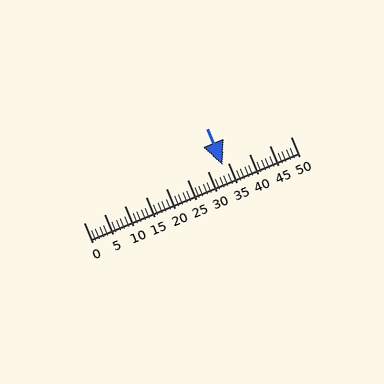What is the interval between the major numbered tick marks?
The major tick marks are spaced 5 units apart.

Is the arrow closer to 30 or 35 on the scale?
The arrow is closer to 35.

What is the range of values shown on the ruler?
The ruler shows values from 0 to 50.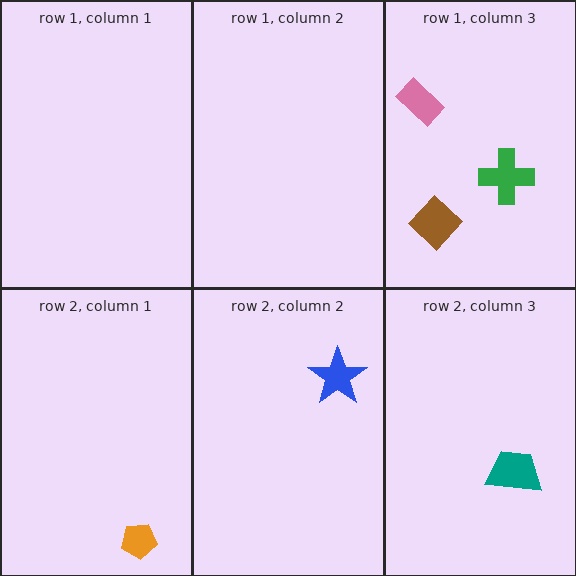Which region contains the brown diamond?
The row 1, column 3 region.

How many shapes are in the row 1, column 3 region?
3.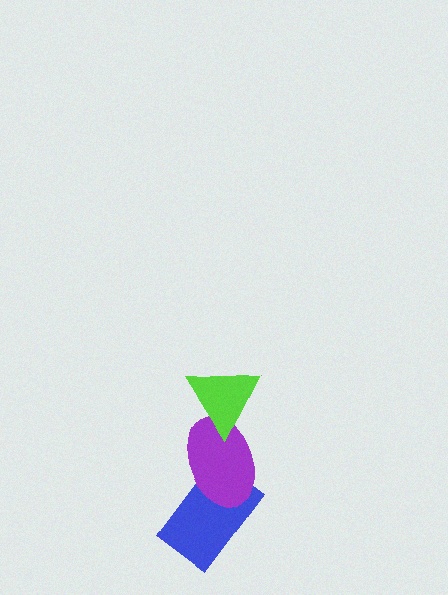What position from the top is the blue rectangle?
The blue rectangle is 3rd from the top.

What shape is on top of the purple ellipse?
The lime triangle is on top of the purple ellipse.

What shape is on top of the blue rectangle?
The purple ellipse is on top of the blue rectangle.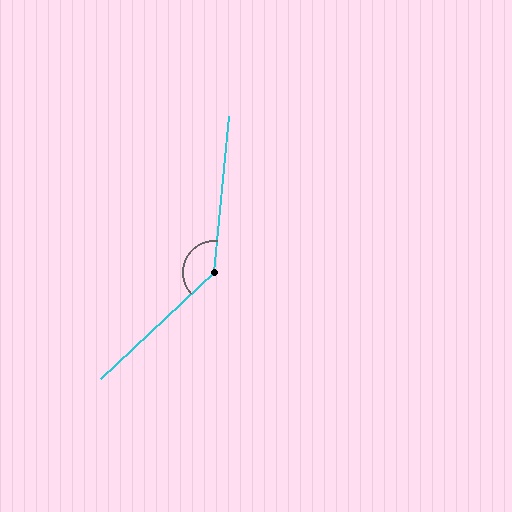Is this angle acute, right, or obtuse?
It is obtuse.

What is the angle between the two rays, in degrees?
Approximately 139 degrees.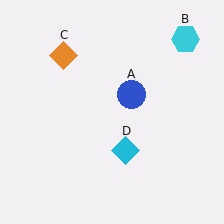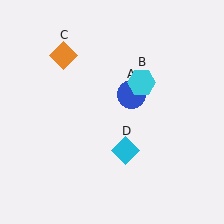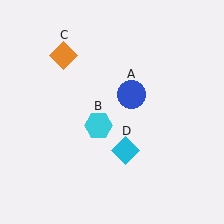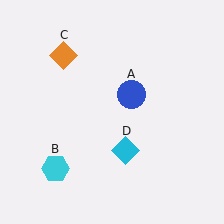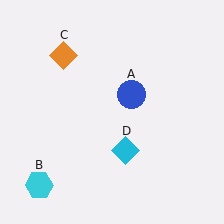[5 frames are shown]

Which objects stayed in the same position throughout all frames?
Blue circle (object A) and orange diamond (object C) and cyan diamond (object D) remained stationary.